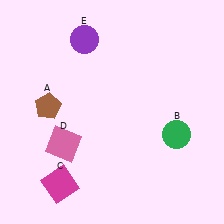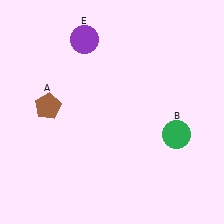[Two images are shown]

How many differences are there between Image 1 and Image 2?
There are 2 differences between the two images.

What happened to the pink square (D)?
The pink square (D) was removed in Image 2. It was in the bottom-left area of Image 1.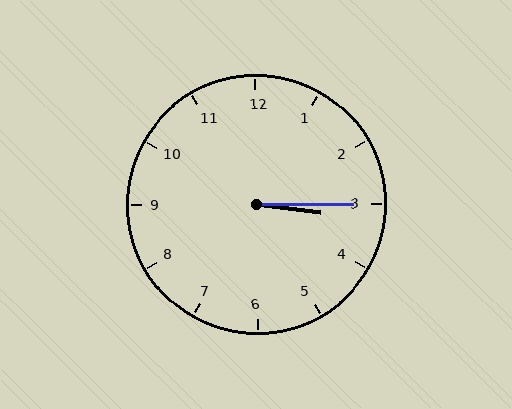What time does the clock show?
3:15.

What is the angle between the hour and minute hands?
Approximately 8 degrees.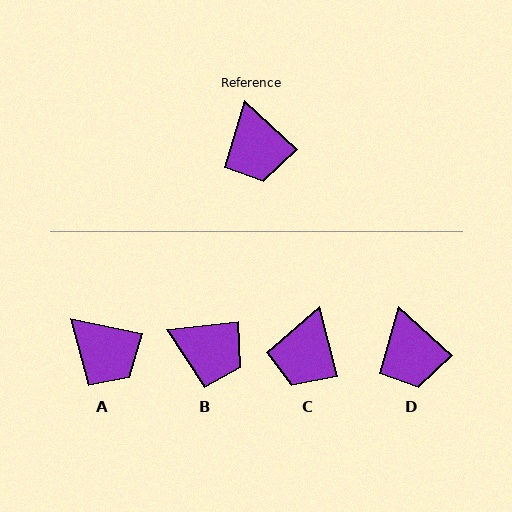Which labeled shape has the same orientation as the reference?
D.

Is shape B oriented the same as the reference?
No, it is off by about 49 degrees.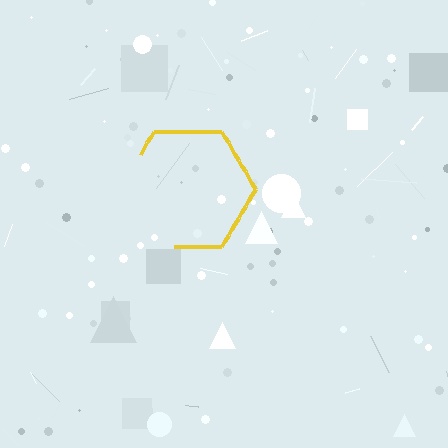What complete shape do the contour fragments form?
The contour fragments form a hexagon.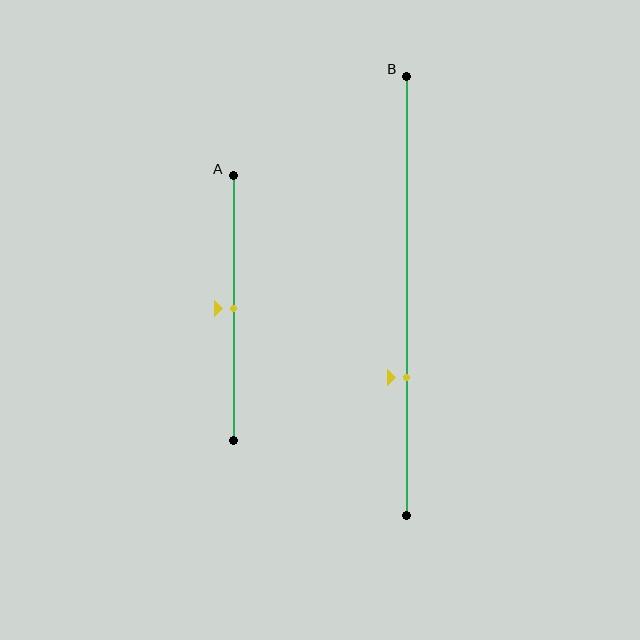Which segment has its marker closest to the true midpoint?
Segment A has its marker closest to the true midpoint.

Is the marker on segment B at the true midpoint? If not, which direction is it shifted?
No, the marker on segment B is shifted downward by about 19% of the segment length.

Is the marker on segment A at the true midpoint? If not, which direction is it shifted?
Yes, the marker on segment A is at the true midpoint.